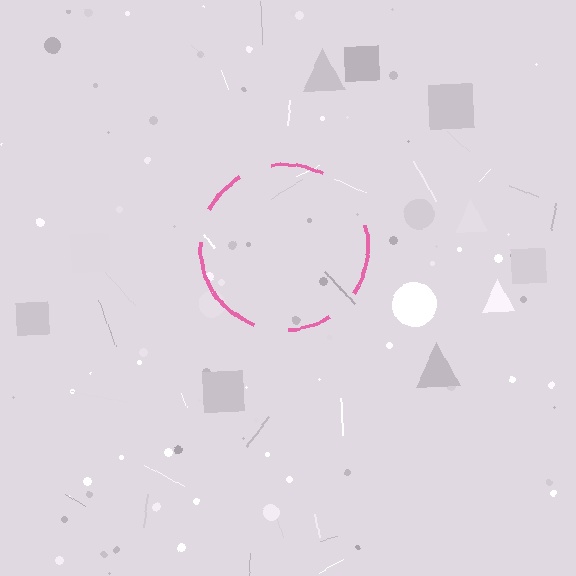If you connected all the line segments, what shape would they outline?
They would outline a circle.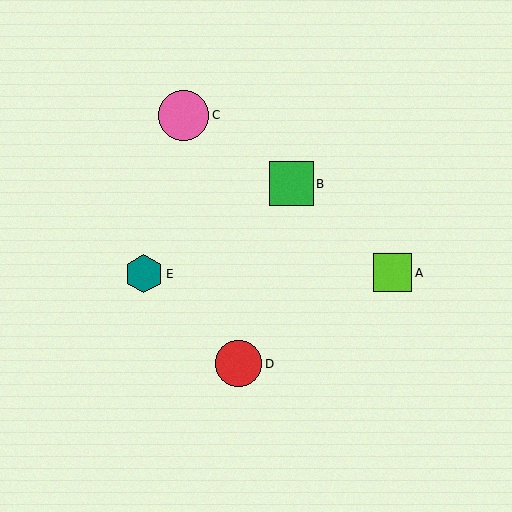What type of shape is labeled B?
Shape B is a green square.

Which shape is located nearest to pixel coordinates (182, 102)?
The pink circle (labeled C) at (184, 115) is nearest to that location.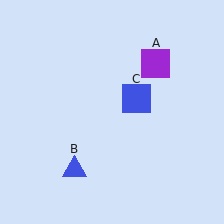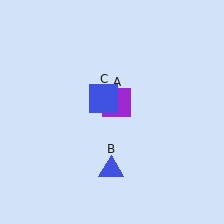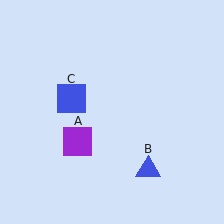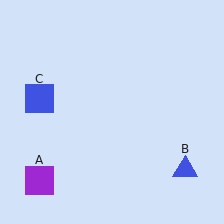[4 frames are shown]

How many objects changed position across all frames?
3 objects changed position: purple square (object A), blue triangle (object B), blue square (object C).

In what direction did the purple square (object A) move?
The purple square (object A) moved down and to the left.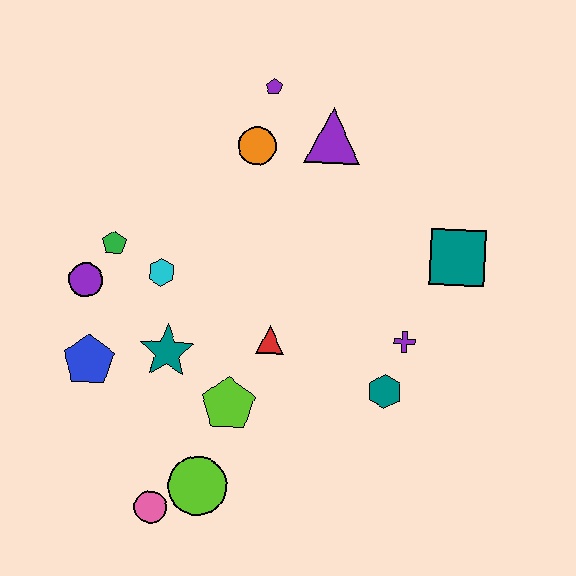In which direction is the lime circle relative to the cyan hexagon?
The lime circle is below the cyan hexagon.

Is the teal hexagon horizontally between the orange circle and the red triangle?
No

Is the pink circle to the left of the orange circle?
Yes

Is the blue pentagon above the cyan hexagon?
No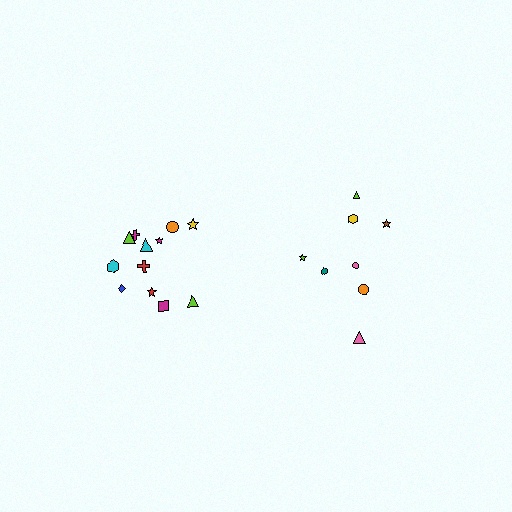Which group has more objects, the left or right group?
The left group.